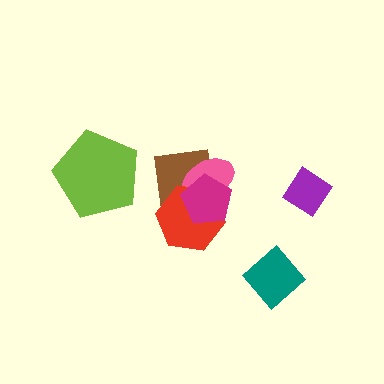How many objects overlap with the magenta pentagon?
3 objects overlap with the magenta pentagon.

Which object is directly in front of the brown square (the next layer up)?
The pink ellipse is directly in front of the brown square.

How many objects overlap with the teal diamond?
0 objects overlap with the teal diamond.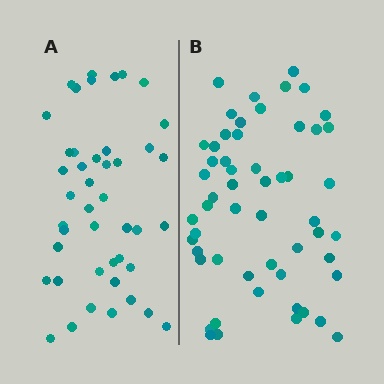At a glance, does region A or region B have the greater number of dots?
Region B (the right region) has more dots.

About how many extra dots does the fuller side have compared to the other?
Region B has roughly 12 or so more dots than region A.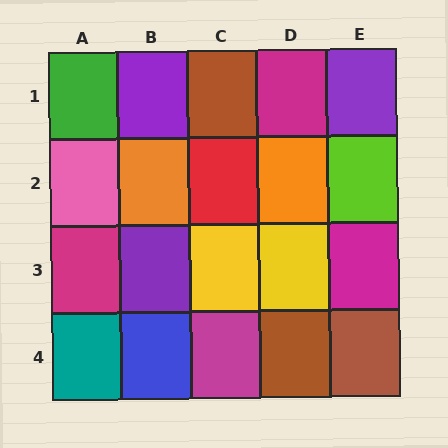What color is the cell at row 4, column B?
Blue.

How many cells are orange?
2 cells are orange.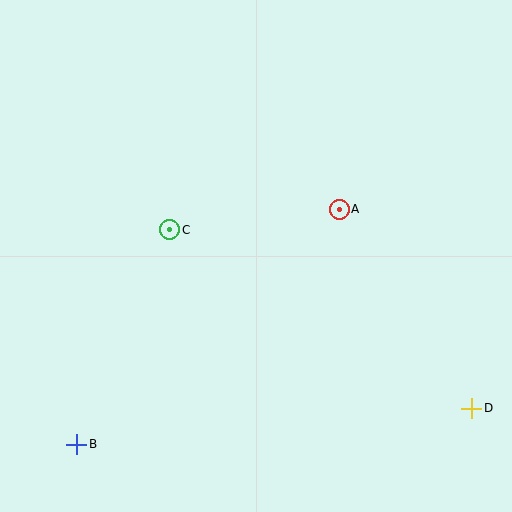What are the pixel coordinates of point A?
Point A is at (339, 209).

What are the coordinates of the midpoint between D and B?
The midpoint between D and B is at (274, 426).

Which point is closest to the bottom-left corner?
Point B is closest to the bottom-left corner.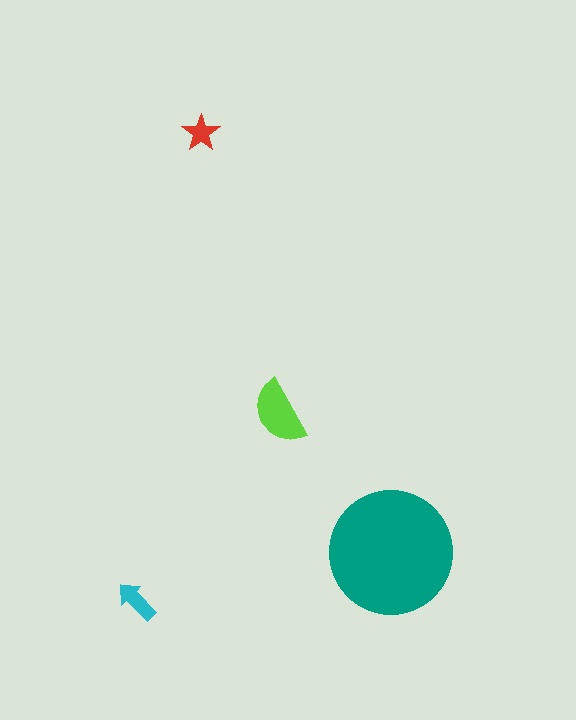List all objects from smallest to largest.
The red star, the cyan arrow, the lime semicircle, the teal circle.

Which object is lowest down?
The cyan arrow is bottommost.